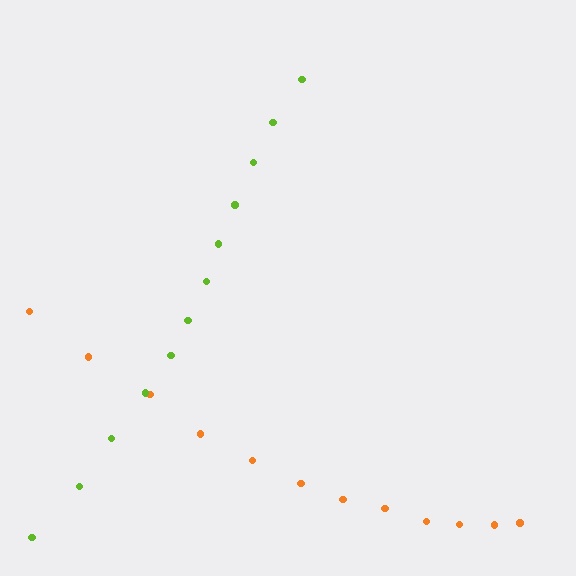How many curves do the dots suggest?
There are 2 distinct paths.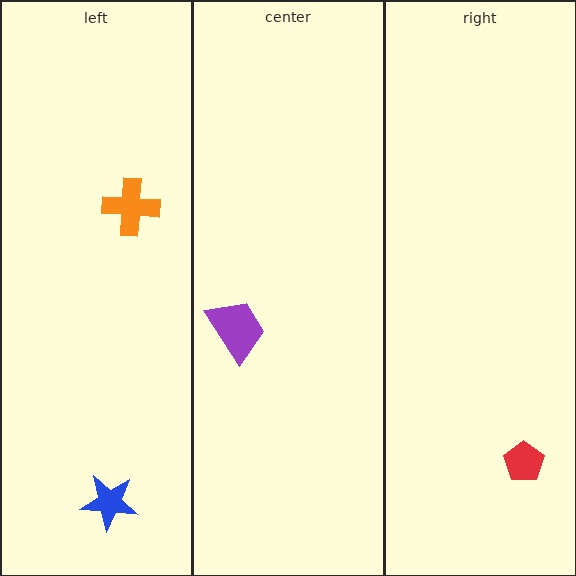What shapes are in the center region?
The purple trapezoid.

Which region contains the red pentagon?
The right region.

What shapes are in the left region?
The orange cross, the blue star.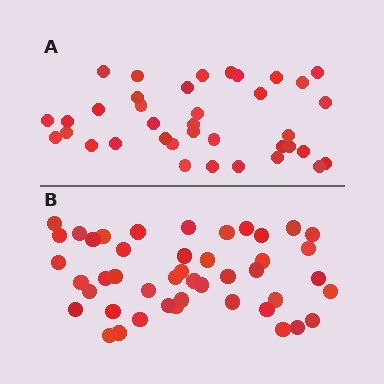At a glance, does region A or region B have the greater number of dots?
Region B (the bottom region) has more dots.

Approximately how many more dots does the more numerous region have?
Region B has roughly 8 or so more dots than region A.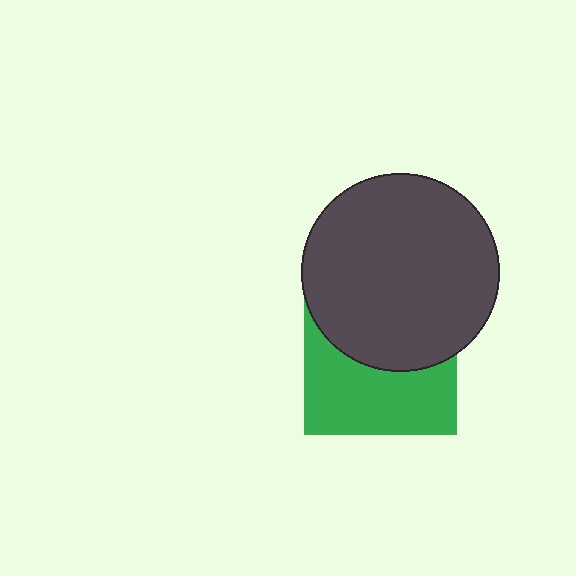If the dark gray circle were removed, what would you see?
You would see the complete green square.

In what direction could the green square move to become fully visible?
The green square could move down. That would shift it out from behind the dark gray circle entirely.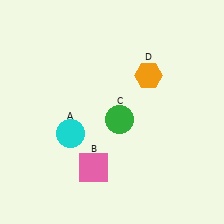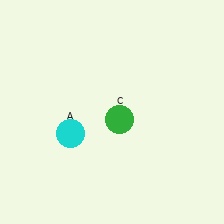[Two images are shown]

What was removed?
The orange hexagon (D), the pink square (B) were removed in Image 2.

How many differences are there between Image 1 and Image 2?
There are 2 differences between the two images.